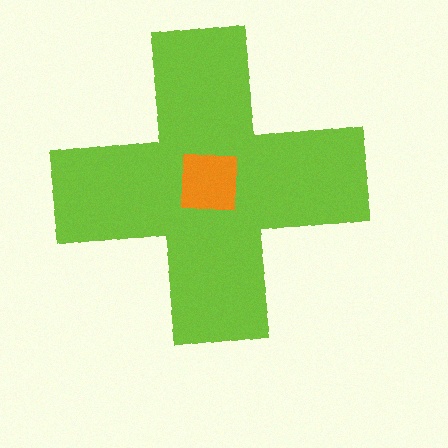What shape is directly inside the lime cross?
The orange square.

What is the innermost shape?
The orange square.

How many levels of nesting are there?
2.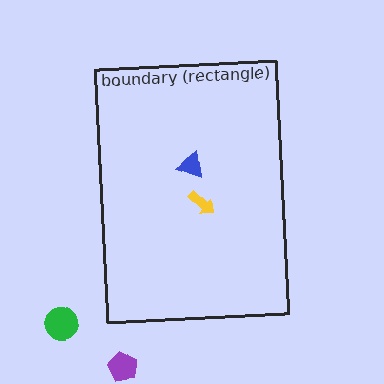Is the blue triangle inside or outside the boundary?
Inside.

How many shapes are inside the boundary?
2 inside, 2 outside.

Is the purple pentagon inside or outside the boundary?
Outside.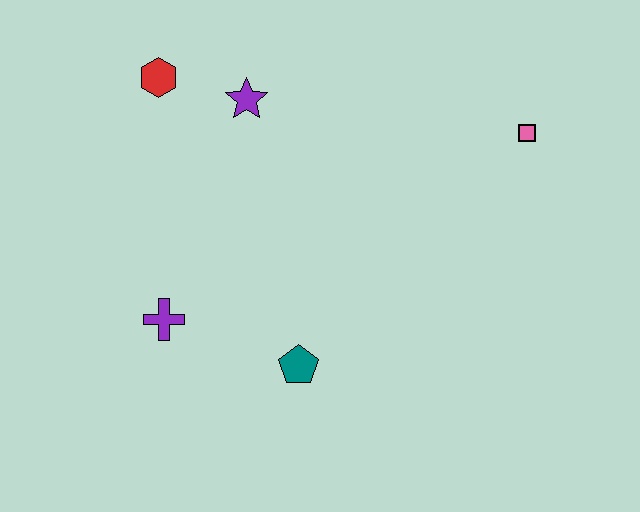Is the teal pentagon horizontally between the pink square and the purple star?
Yes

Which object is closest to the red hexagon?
The purple star is closest to the red hexagon.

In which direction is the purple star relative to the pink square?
The purple star is to the left of the pink square.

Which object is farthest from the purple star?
The pink square is farthest from the purple star.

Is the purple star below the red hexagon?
Yes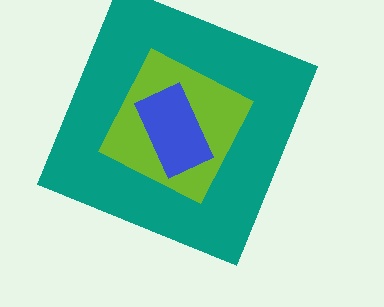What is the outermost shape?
The teal square.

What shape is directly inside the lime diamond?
The blue rectangle.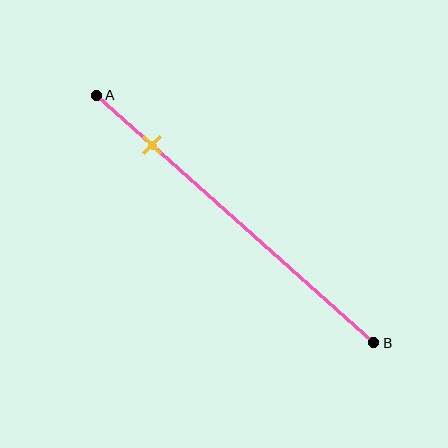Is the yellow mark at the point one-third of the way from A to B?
No, the mark is at about 20% from A, not at the 33% one-third point.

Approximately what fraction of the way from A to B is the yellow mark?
The yellow mark is approximately 20% of the way from A to B.